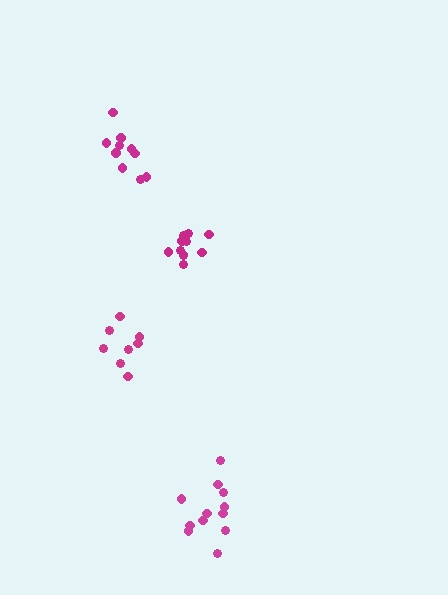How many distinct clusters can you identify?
There are 4 distinct clusters.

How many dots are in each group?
Group 1: 9 dots, Group 2: 11 dots, Group 3: 12 dots, Group 4: 10 dots (42 total).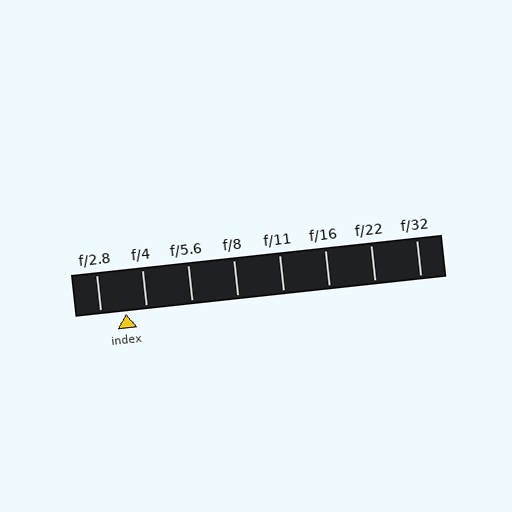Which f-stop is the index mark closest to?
The index mark is closest to f/4.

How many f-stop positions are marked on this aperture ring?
There are 8 f-stop positions marked.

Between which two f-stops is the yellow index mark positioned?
The index mark is between f/2.8 and f/4.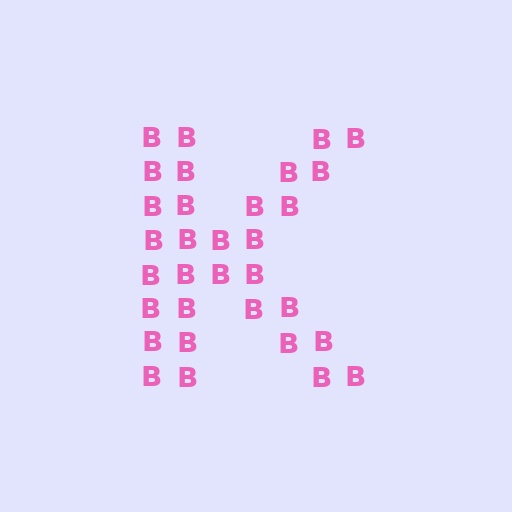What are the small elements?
The small elements are letter B's.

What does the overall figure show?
The overall figure shows the letter K.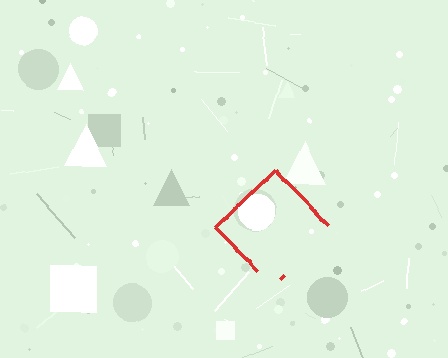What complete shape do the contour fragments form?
The contour fragments form a diamond.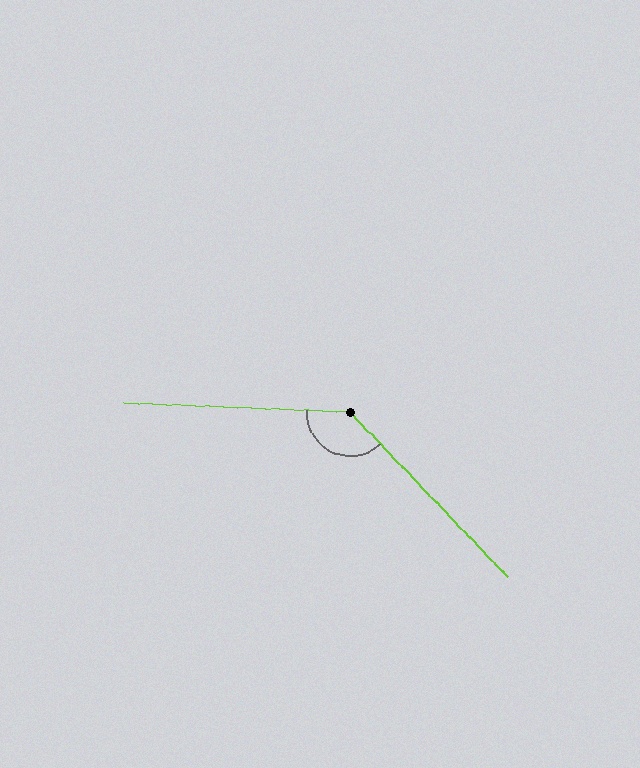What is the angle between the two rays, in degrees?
Approximately 136 degrees.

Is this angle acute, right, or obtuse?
It is obtuse.